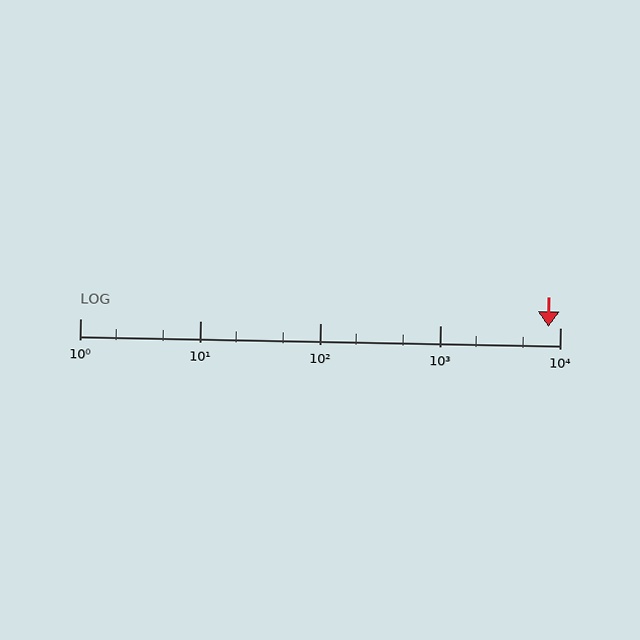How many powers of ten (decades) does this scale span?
The scale spans 4 decades, from 1 to 10000.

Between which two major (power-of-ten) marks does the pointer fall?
The pointer is between 1000 and 10000.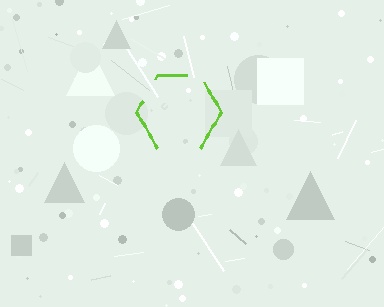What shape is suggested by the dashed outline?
The dashed outline suggests a hexagon.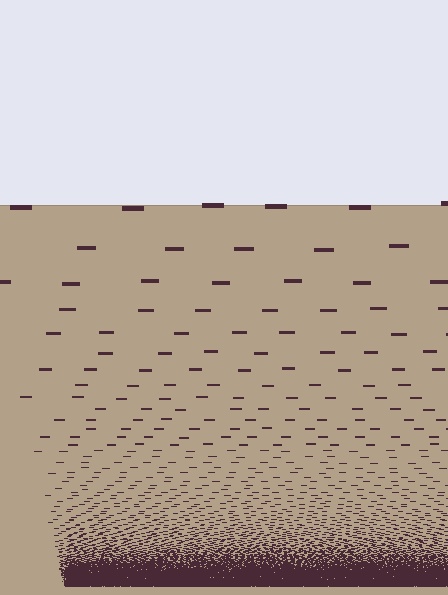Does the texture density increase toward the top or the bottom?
Density increases toward the bottom.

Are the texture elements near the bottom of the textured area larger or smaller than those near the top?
Smaller. The gradient is inverted — elements near the bottom are smaller and denser.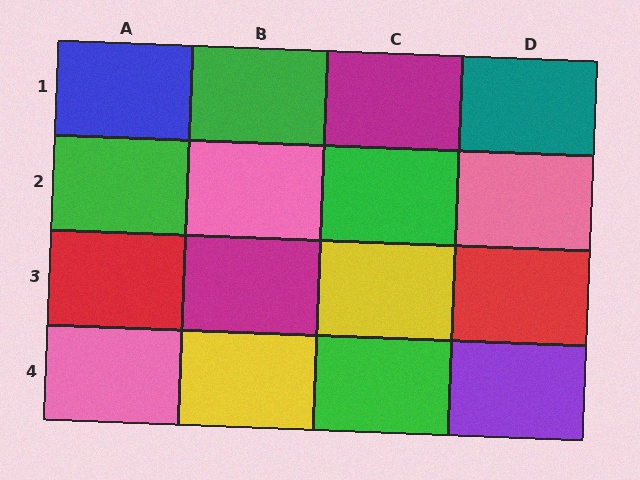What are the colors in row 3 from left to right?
Red, magenta, yellow, red.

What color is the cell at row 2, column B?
Pink.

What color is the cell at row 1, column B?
Green.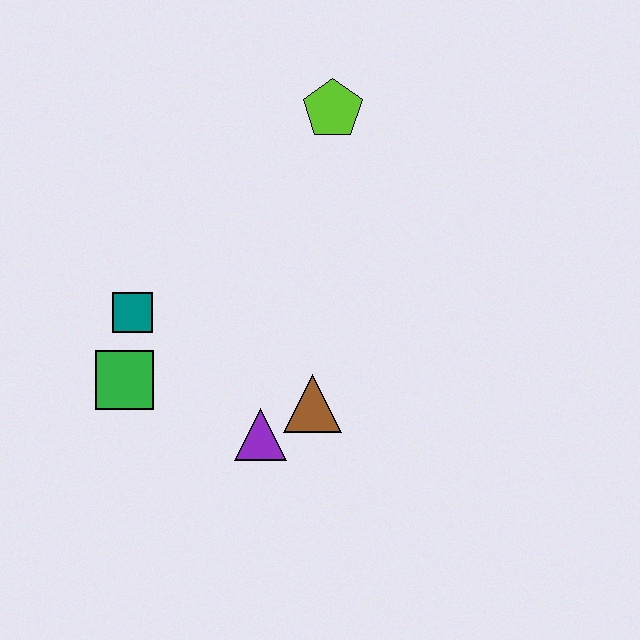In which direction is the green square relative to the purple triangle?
The green square is to the left of the purple triangle.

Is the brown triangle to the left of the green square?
No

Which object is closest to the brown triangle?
The purple triangle is closest to the brown triangle.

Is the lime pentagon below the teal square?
No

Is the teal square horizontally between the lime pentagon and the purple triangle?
No